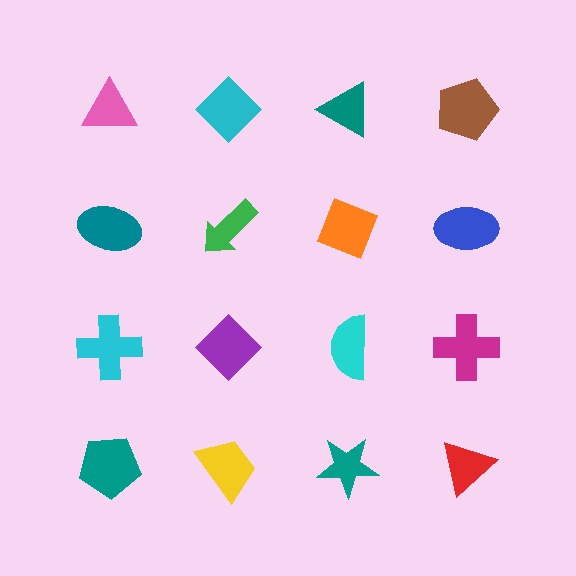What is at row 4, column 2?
A yellow trapezoid.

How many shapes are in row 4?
4 shapes.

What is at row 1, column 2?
A cyan diamond.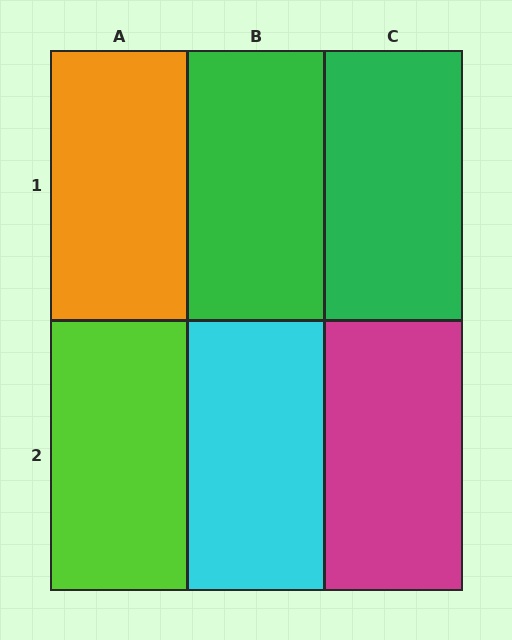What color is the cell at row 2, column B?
Cyan.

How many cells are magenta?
1 cell is magenta.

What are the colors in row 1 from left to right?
Orange, green, green.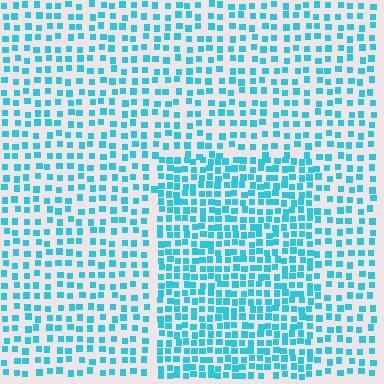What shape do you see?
I see a rectangle.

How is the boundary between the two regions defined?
The boundary is defined by a change in element density (approximately 1.7x ratio). All elements are the same color, size, and shape.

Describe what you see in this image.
The image contains small cyan elements arranged at two different densities. A rectangle-shaped region is visible where the elements are more densely packed than the surrounding area.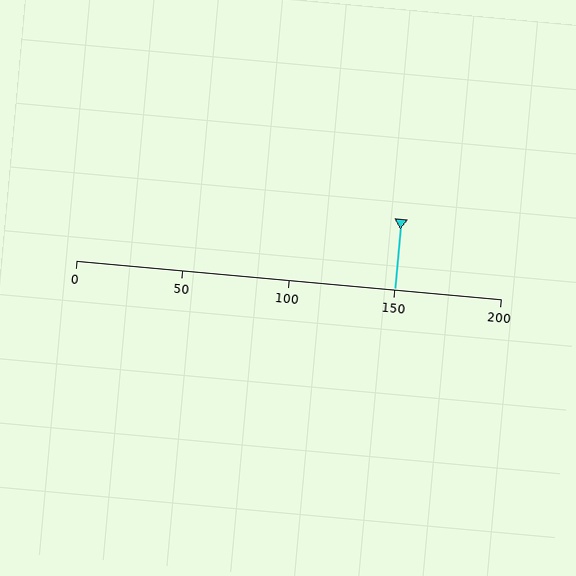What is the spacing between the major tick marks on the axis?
The major ticks are spaced 50 apart.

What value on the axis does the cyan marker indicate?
The marker indicates approximately 150.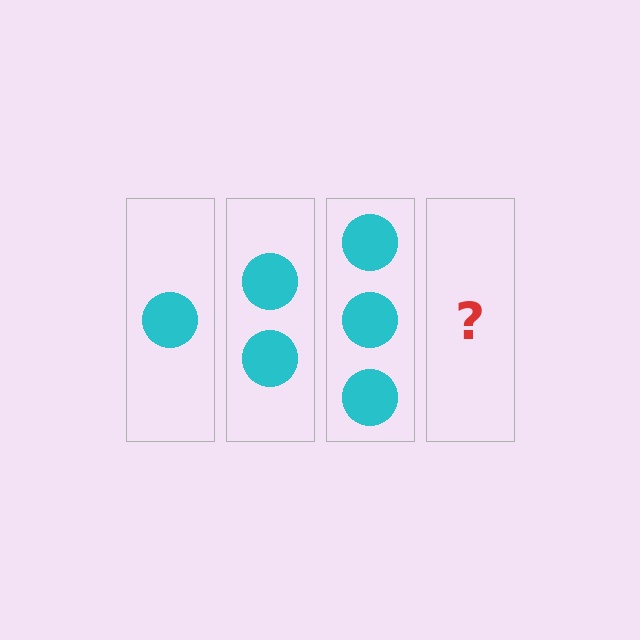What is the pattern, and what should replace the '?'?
The pattern is that each step adds one more circle. The '?' should be 4 circles.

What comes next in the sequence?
The next element should be 4 circles.